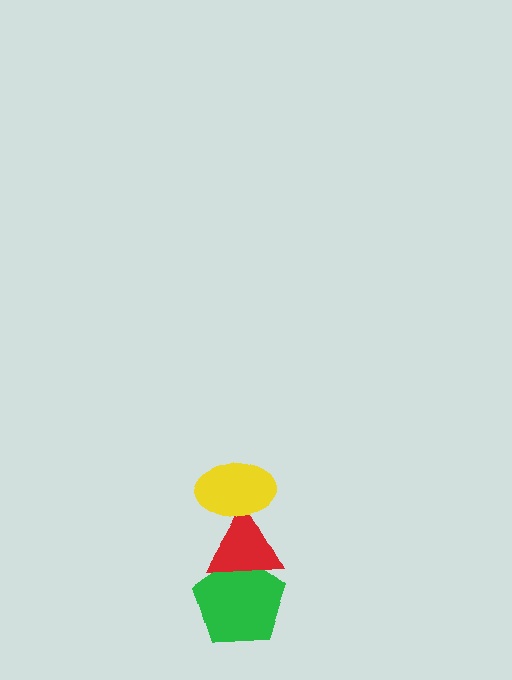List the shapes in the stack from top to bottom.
From top to bottom: the yellow ellipse, the red triangle, the green pentagon.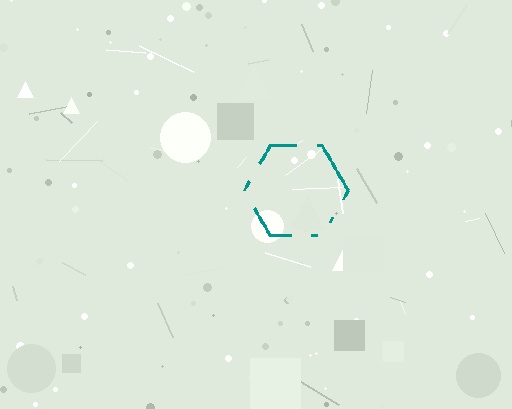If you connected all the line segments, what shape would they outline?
They would outline a hexagon.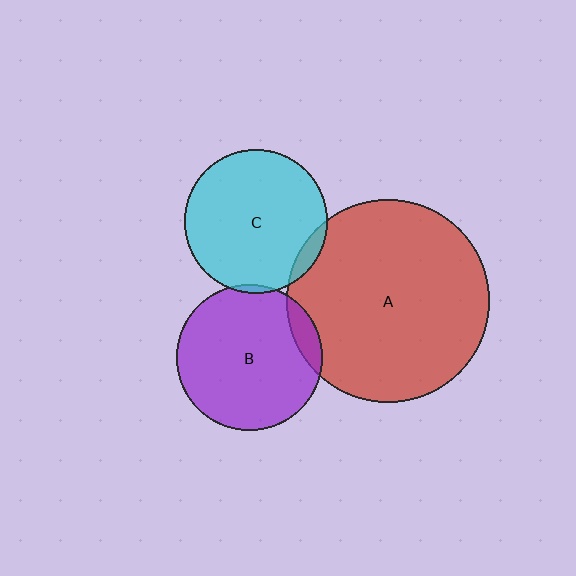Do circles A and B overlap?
Yes.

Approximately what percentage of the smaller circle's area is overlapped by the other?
Approximately 10%.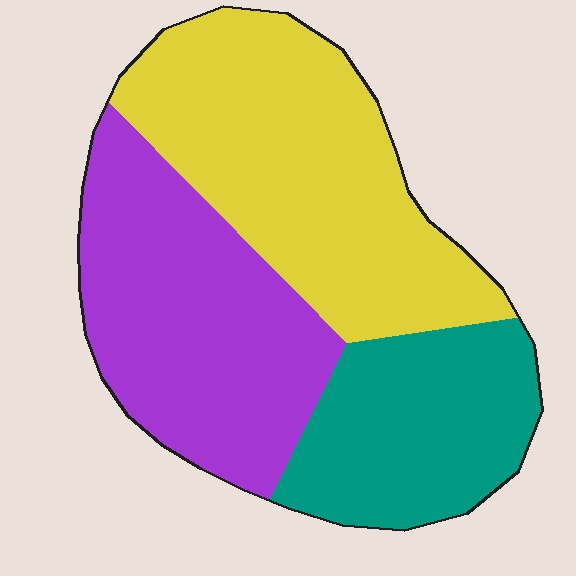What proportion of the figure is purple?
Purple covers around 35% of the figure.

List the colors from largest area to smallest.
From largest to smallest: yellow, purple, teal.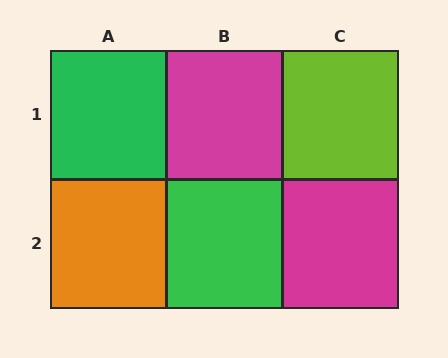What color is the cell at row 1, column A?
Green.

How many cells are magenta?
2 cells are magenta.